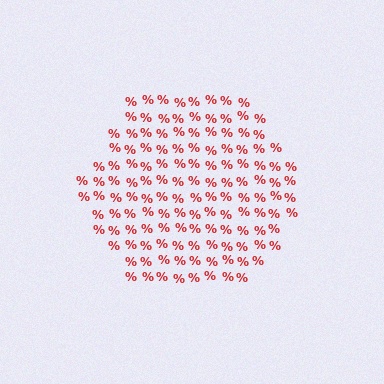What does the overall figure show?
The overall figure shows a hexagon.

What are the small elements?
The small elements are percent signs.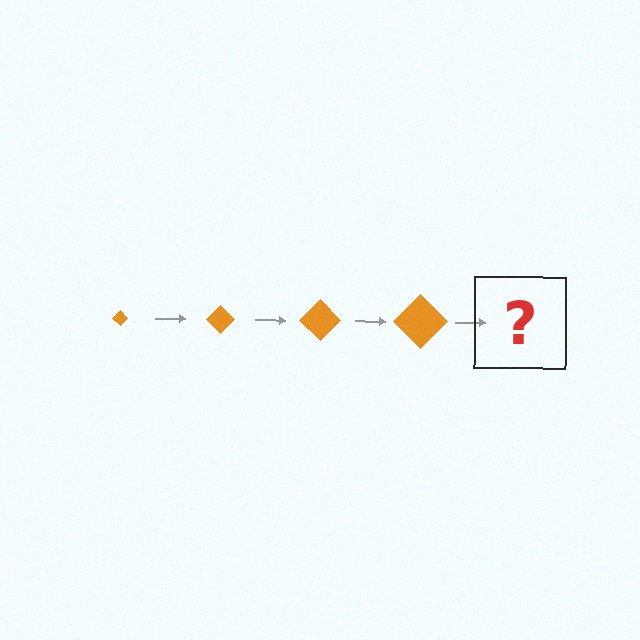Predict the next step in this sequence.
The next step is an orange diamond, larger than the previous one.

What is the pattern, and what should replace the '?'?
The pattern is that the diamond gets progressively larger each step. The '?' should be an orange diamond, larger than the previous one.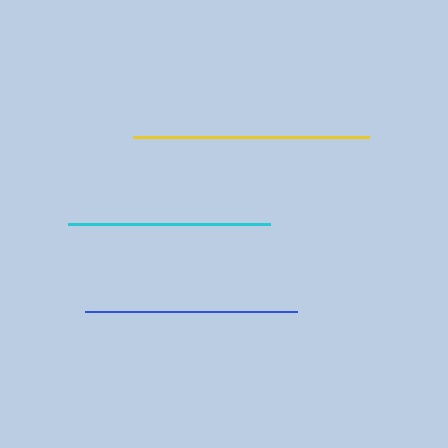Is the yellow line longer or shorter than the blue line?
The yellow line is longer than the blue line.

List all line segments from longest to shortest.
From longest to shortest: yellow, blue, cyan.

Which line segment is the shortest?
The cyan line is the shortest at approximately 203 pixels.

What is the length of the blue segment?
The blue segment is approximately 212 pixels long.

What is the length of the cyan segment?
The cyan segment is approximately 203 pixels long.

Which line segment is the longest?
The yellow line is the longest at approximately 237 pixels.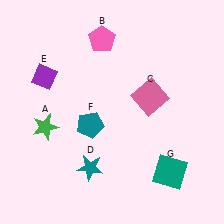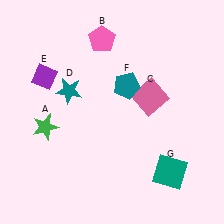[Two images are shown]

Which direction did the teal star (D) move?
The teal star (D) moved up.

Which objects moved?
The objects that moved are: the teal star (D), the teal pentagon (F).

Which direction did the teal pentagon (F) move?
The teal pentagon (F) moved up.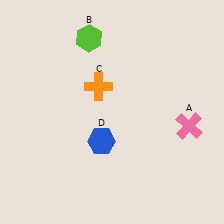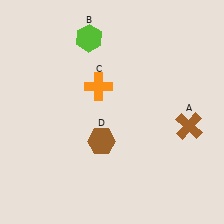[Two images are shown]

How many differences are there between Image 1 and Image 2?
There are 2 differences between the two images.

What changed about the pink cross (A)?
In Image 1, A is pink. In Image 2, it changed to brown.